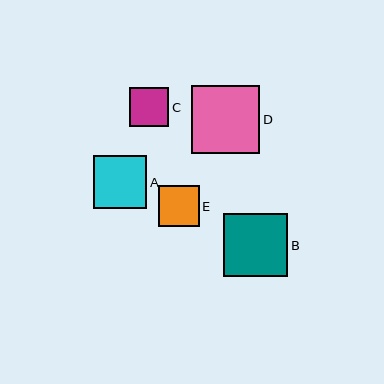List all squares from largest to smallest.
From largest to smallest: D, B, A, E, C.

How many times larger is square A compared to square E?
Square A is approximately 1.3 times the size of square E.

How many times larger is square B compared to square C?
Square B is approximately 1.6 times the size of square C.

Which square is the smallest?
Square C is the smallest with a size of approximately 39 pixels.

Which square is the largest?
Square D is the largest with a size of approximately 68 pixels.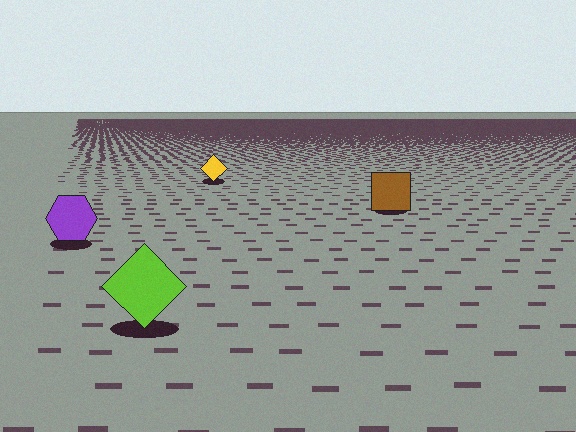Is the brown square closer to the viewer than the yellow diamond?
Yes. The brown square is closer — you can tell from the texture gradient: the ground texture is coarser near it.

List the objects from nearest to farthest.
From nearest to farthest: the lime diamond, the purple hexagon, the brown square, the yellow diamond.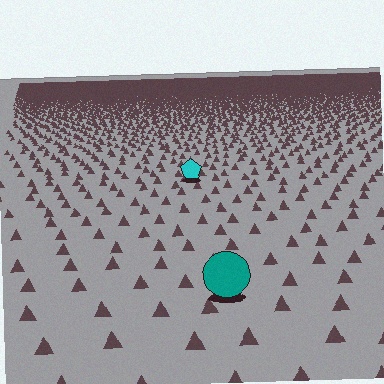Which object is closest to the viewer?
The teal circle is closest. The texture marks near it are larger and more spread out.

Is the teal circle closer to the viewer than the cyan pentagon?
Yes. The teal circle is closer — you can tell from the texture gradient: the ground texture is coarser near it.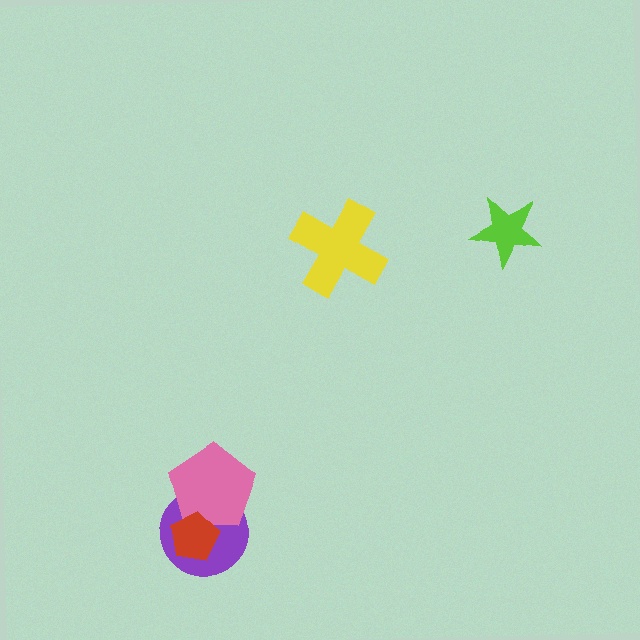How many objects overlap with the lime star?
0 objects overlap with the lime star.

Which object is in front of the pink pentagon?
The red pentagon is in front of the pink pentagon.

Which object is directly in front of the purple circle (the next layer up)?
The pink pentagon is directly in front of the purple circle.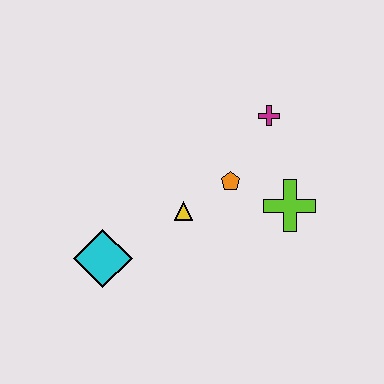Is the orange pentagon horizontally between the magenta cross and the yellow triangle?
Yes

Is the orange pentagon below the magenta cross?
Yes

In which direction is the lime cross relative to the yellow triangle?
The lime cross is to the right of the yellow triangle.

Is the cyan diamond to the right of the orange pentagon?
No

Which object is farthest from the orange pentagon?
The cyan diamond is farthest from the orange pentagon.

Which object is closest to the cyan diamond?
The yellow triangle is closest to the cyan diamond.